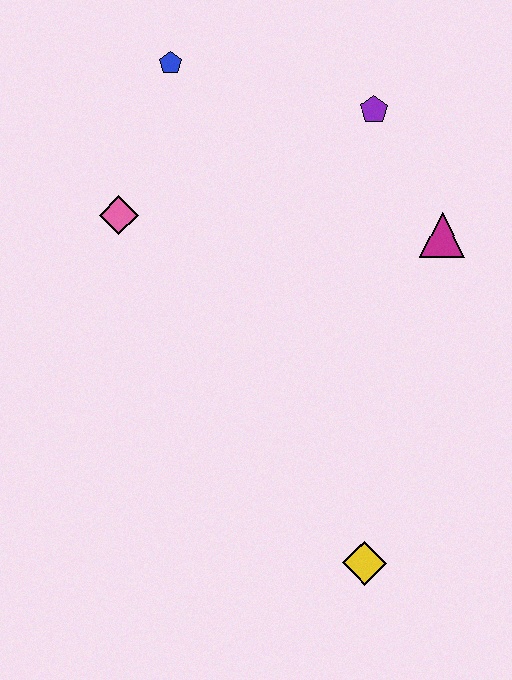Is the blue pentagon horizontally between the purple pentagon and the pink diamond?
Yes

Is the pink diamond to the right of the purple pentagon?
No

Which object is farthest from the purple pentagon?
The yellow diamond is farthest from the purple pentagon.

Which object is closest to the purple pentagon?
The magenta triangle is closest to the purple pentagon.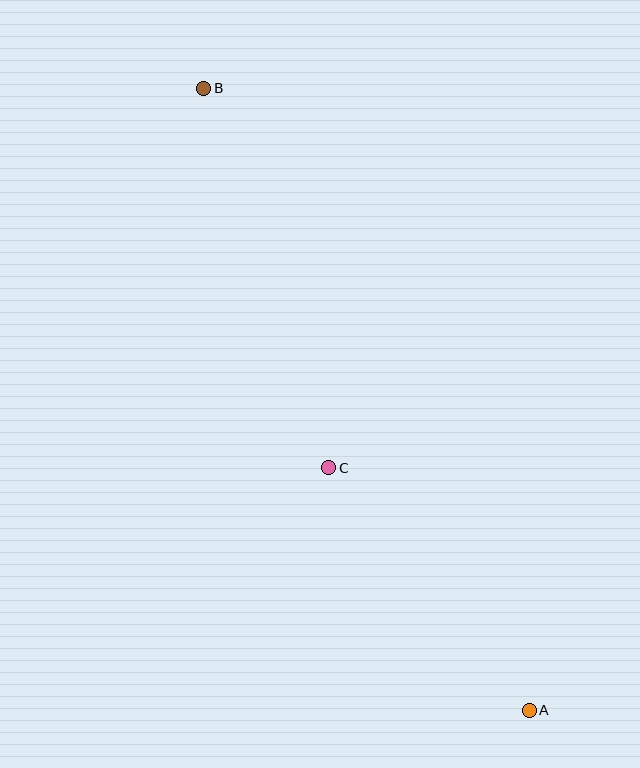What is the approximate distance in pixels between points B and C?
The distance between B and C is approximately 399 pixels.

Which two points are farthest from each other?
Points A and B are farthest from each other.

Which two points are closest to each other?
Points A and C are closest to each other.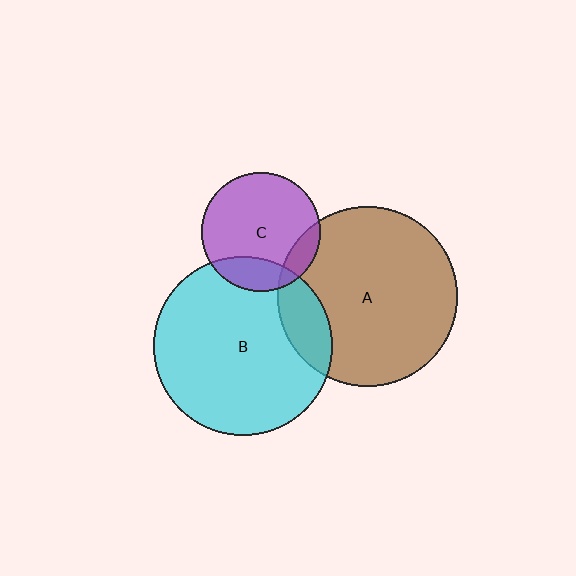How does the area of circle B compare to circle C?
Approximately 2.3 times.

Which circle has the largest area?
Circle A (brown).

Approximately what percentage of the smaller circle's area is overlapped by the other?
Approximately 15%.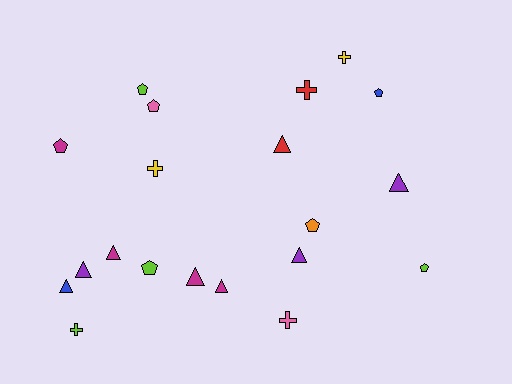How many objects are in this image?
There are 20 objects.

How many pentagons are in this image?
There are 7 pentagons.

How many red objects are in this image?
There are 2 red objects.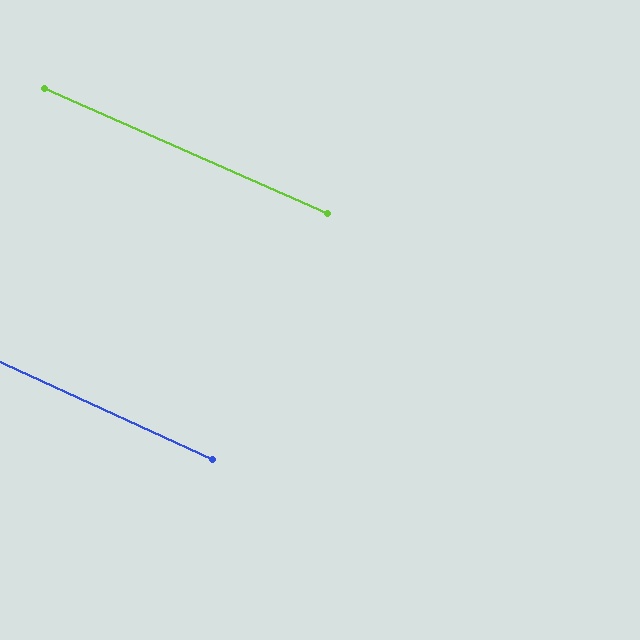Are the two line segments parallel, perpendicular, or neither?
Parallel — their directions differ by only 0.7°.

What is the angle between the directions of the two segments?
Approximately 1 degree.